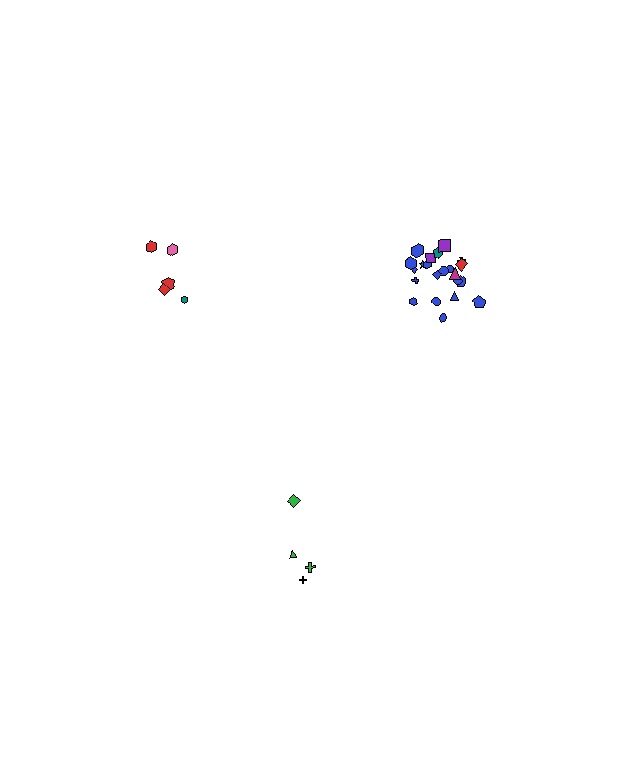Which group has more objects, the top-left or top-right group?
The top-right group.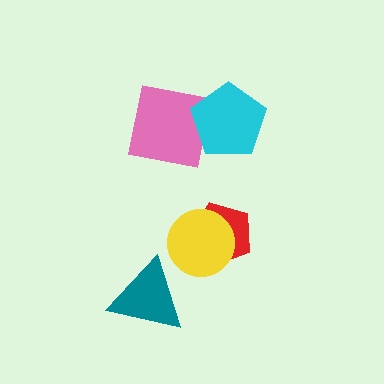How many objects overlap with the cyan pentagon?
1 object overlaps with the cyan pentagon.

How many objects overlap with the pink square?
1 object overlaps with the pink square.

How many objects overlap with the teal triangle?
0 objects overlap with the teal triangle.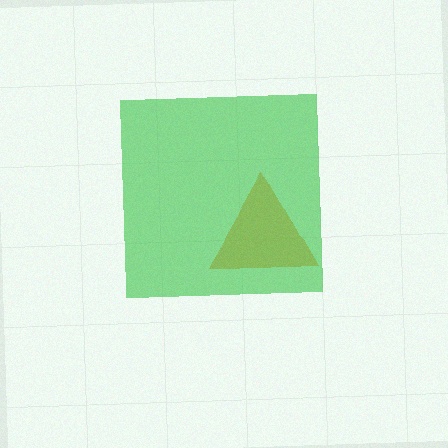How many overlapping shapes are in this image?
There are 2 overlapping shapes in the image.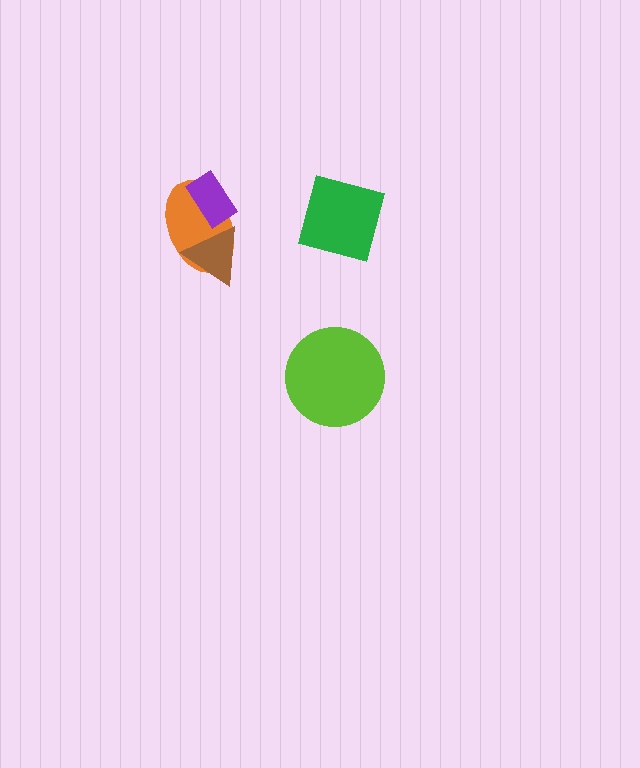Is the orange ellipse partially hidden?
Yes, it is partially covered by another shape.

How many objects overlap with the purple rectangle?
1 object overlaps with the purple rectangle.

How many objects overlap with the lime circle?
0 objects overlap with the lime circle.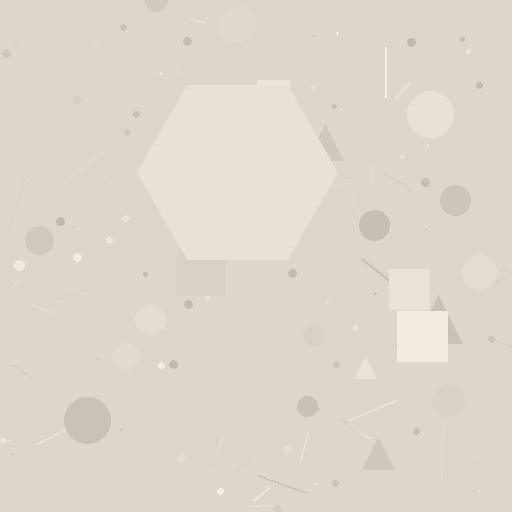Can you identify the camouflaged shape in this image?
The camouflaged shape is a hexagon.